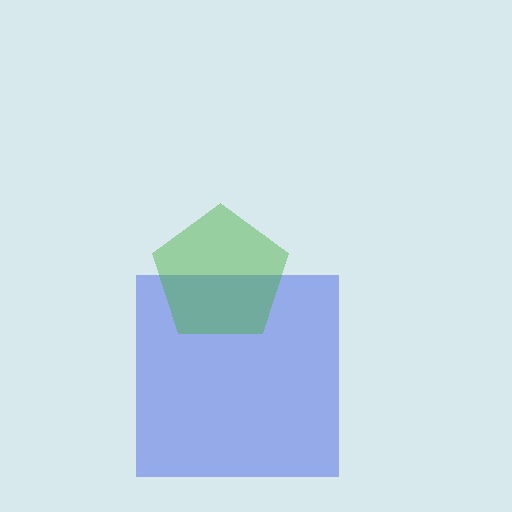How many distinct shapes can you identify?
There are 2 distinct shapes: a blue square, a green pentagon.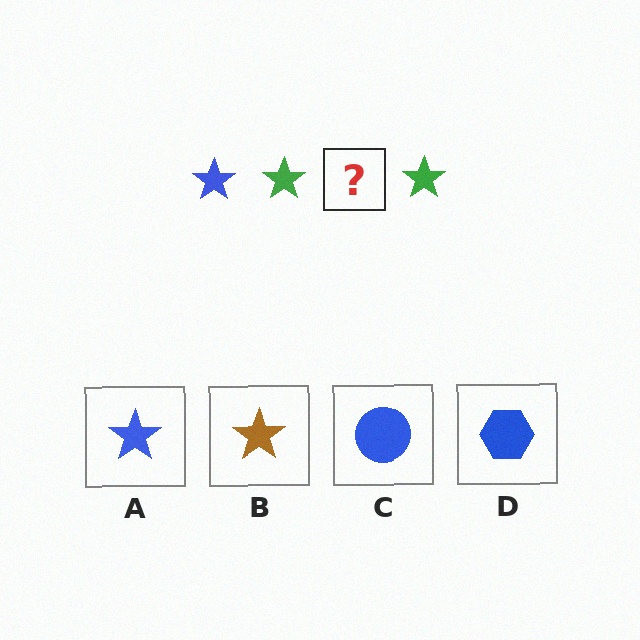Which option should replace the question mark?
Option A.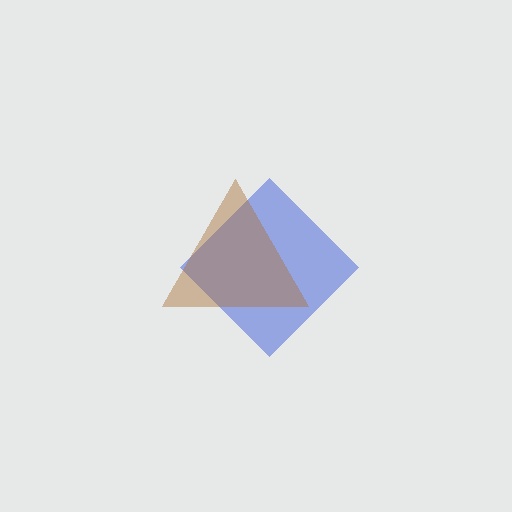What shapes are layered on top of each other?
The layered shapes are: a blue diamond, a brown triangle.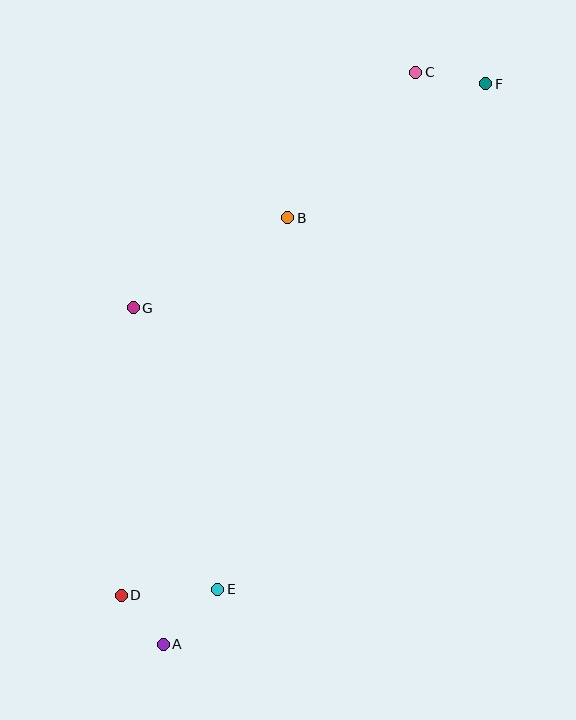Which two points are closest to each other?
Points A and D are closest to each other.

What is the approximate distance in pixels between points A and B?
The distance between A and B is approximately 444 pixels.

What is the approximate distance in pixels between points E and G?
The distance between E and G is approximately 294 pixels.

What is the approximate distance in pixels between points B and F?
The distance between B and F is approximately 239 pixels.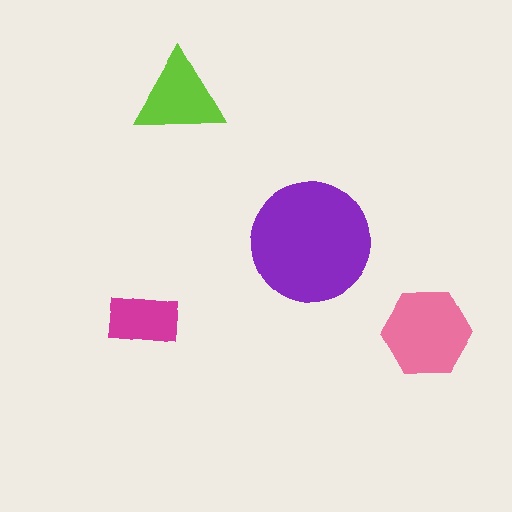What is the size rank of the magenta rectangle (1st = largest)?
4th.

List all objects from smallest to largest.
The magenta rectangle, the lime triangle, the pink hexagon, the purple circle.